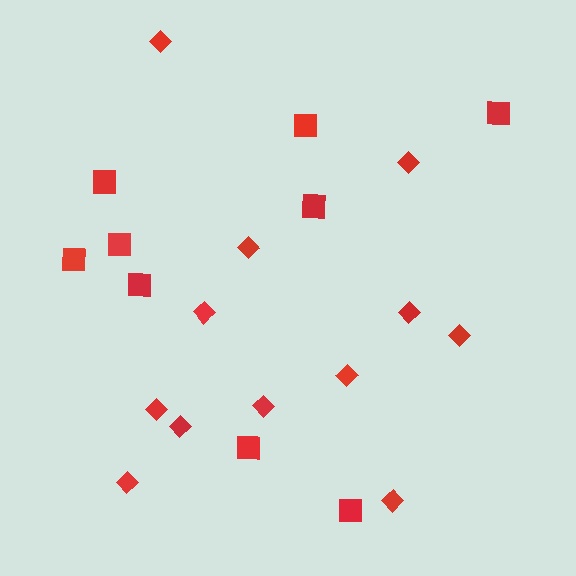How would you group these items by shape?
There are 2 groups: one group of diamonds (12) and one group of squares (9).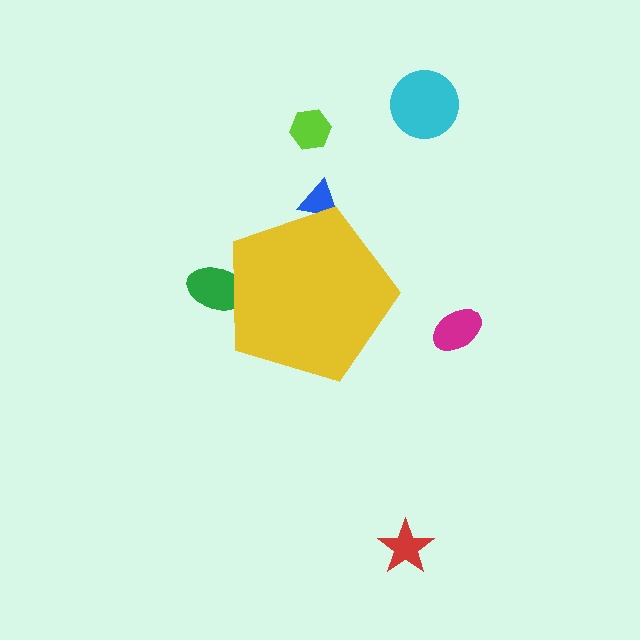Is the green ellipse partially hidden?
Yes, the green ellipse is partially hidden behind the yellow pentagon.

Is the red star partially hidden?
No, the red star is fully visible.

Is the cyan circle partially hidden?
No, the cyan circle is fully visible.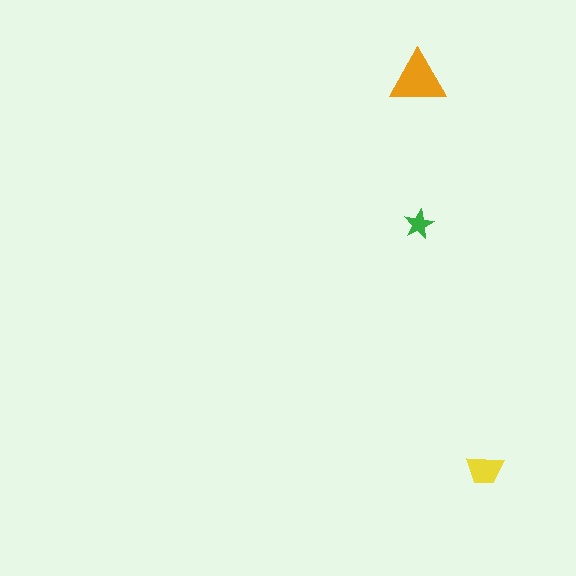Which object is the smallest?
The green star.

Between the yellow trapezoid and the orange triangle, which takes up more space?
The orange triangle.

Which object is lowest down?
The yellow trapezoid is bottommost.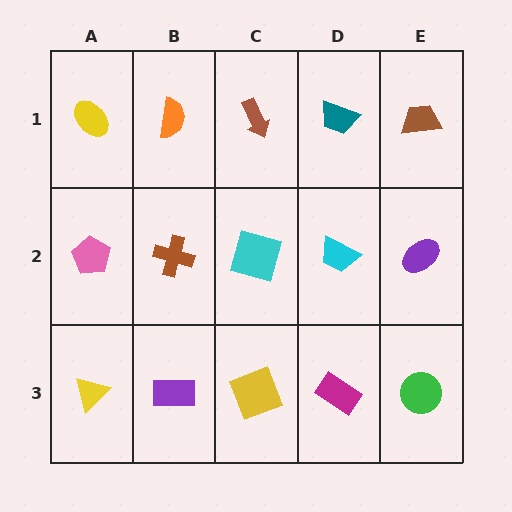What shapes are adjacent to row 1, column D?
A cyan trapezoid (row 2, column D), a brown arrow (row 1, column C), a brown trapezoid (row 1, column E).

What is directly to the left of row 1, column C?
An orange semicircle.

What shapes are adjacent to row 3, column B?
A brown cross (row 2, column B), a yellow triangle (row 3, column A), a yellow square (row 3, column C).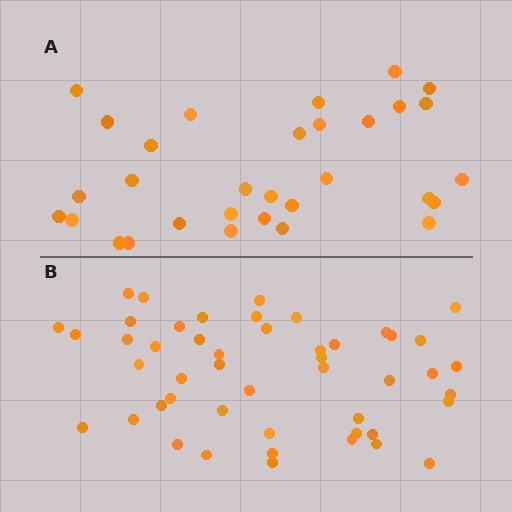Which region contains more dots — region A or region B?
Region B (the bottom region) has more dots.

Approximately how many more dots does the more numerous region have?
Region B has approximately 15 more dots than region A.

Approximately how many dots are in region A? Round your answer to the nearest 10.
About 30 dots. (The exact count is 31, which rounds to 30.)